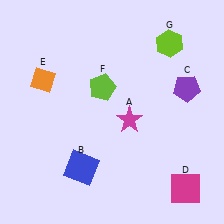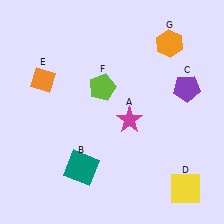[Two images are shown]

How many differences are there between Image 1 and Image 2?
There are 3 differences between the two images.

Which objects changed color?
B changed from blue to teal. D changed from magenta to yellow. G changed from lime to orange.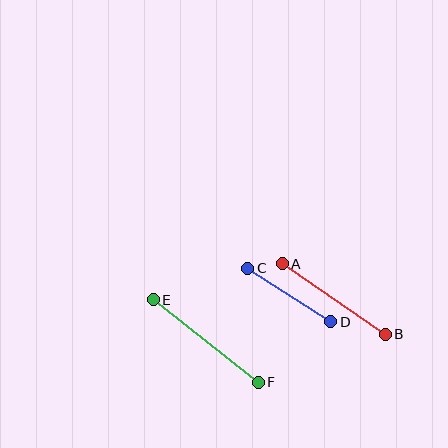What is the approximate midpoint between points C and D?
The midpoint is at approximately (289, 295) pixels.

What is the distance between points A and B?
The distance is approximately 125 pixels.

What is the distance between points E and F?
The distance is approximately 133 pixels.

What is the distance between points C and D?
The distance is approximately 99 pixels.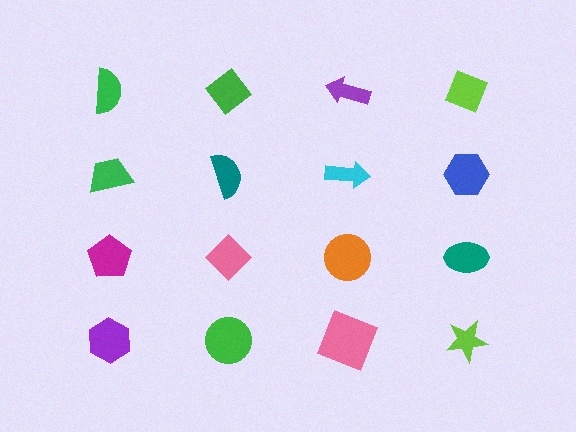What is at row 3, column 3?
An orange circle.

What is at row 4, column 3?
A pink square.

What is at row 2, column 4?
A blue hexagon.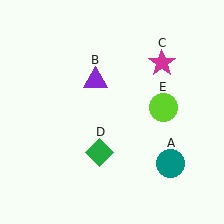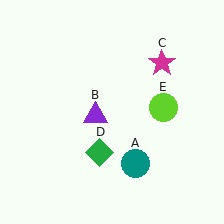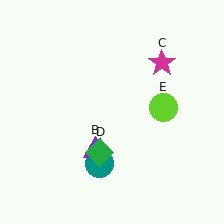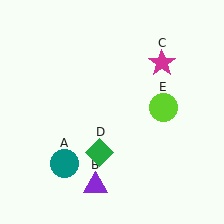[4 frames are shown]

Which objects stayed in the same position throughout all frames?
Magenta star (object C) and green diamond (object D) and lime circle (object E) remained stationary.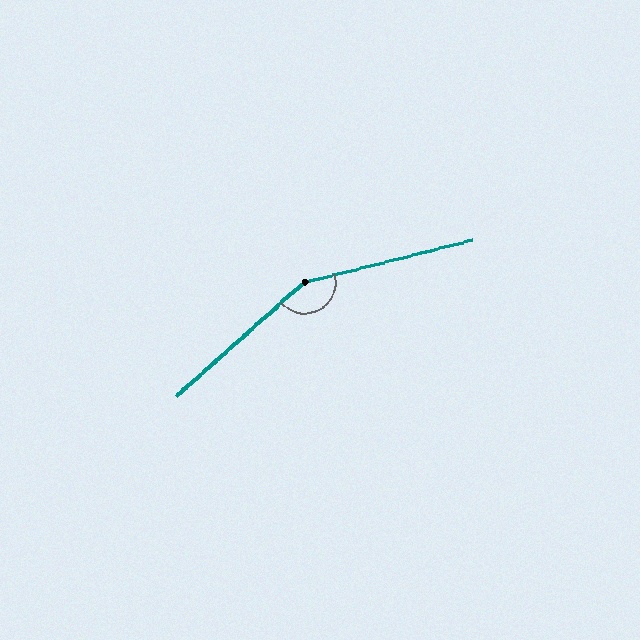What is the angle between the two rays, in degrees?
Approximately 153 degrees.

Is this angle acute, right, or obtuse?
It is obtuse.